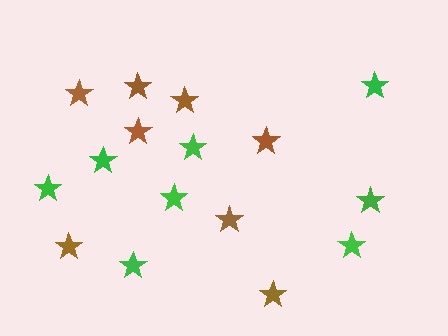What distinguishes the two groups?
There are 2 groups: one group of green stars (8) and one group of brown stars (8).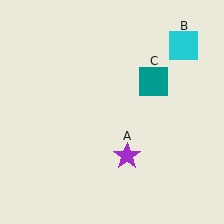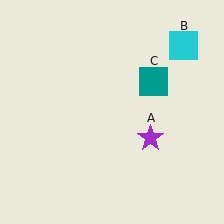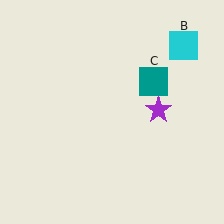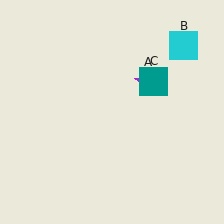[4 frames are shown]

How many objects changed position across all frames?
1 object changed position: purple star (object A).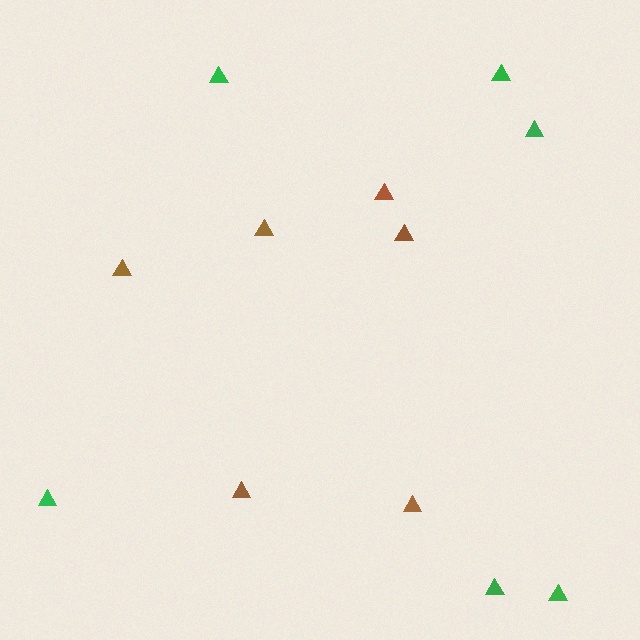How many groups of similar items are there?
There are 2 groups: one group of brown triangles (6) and one group of green triangles (6).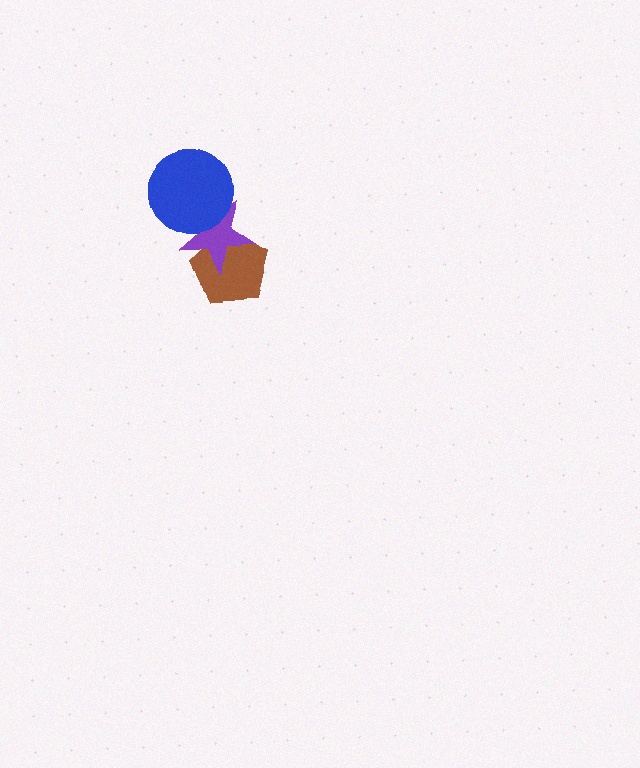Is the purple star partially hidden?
Yes, it is partially covered by another shape.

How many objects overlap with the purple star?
2 objects overlap with the purple star.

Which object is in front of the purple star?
The blue circle is in front of the purple star.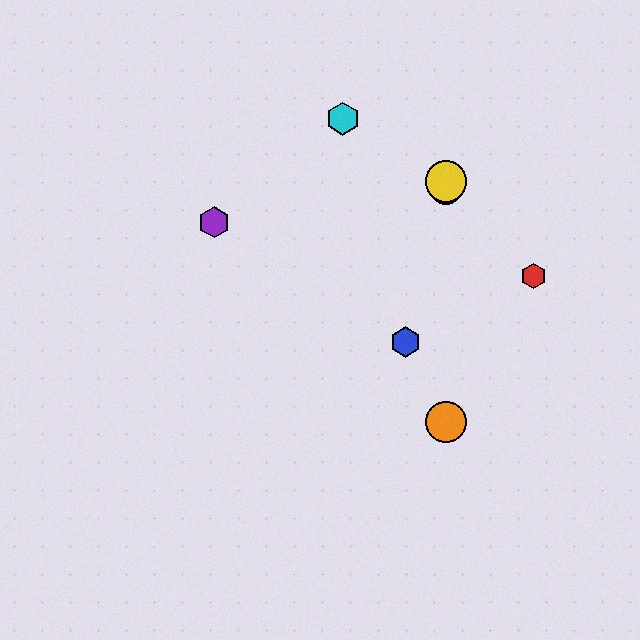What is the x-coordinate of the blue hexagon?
The blue hexagon is at x≈406.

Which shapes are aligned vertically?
The green circle, the yellow circle, the orange circle are aligned vertically.